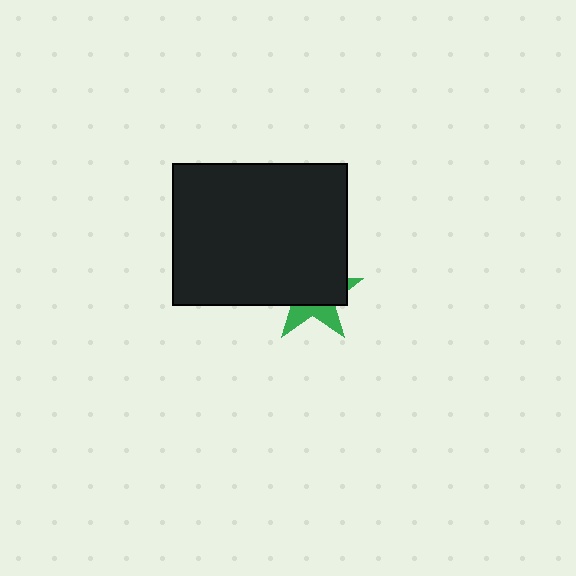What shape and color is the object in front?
The object in front is a black rectangle.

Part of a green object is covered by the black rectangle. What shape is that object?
It is a star.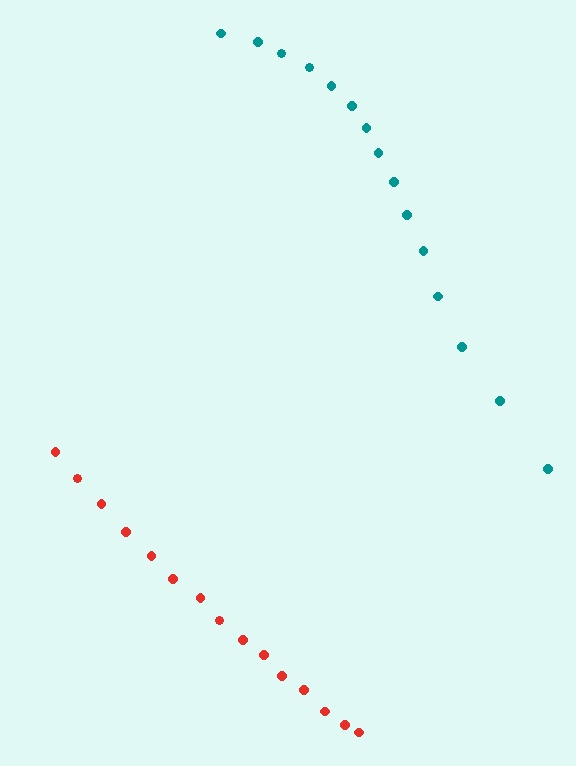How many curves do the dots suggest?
There are 2 distinct paths.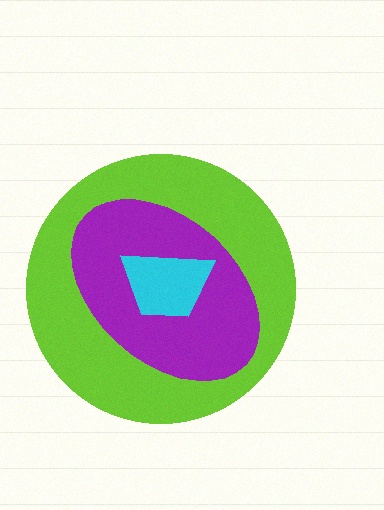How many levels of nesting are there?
3.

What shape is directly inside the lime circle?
The purple ellipse.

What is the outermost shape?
The lime circle.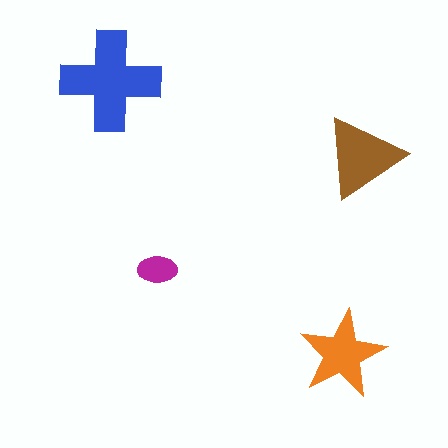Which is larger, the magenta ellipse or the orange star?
The orange star.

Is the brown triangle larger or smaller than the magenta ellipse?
Larger.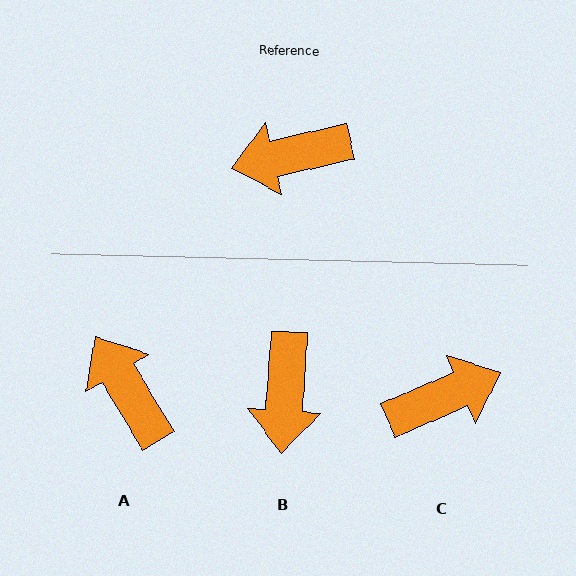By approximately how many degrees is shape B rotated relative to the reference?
Approximately 73 degrees counter-clockwise.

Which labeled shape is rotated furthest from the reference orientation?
C, about 170 degrees away.